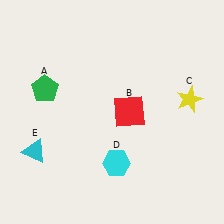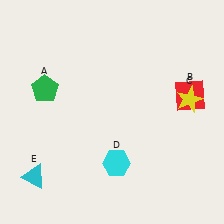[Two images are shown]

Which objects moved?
The objects that moved are: the red square (B), the cyan triangle (E).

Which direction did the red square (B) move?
The red square (B) moved right.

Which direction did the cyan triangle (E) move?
The cyan triangle (E) moved down.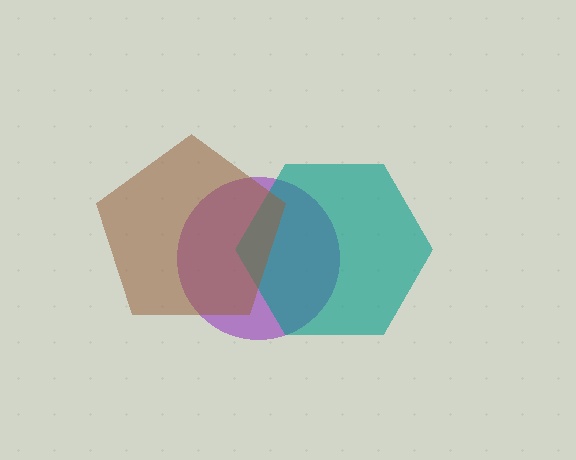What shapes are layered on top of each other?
The layered shapes are: a purple circle, a teal hexagon, a brown pentagon.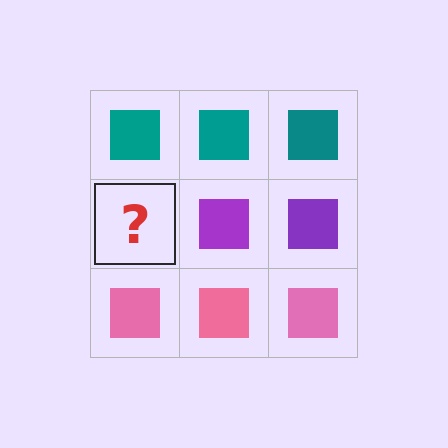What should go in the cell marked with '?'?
The missing cell should contain a purple square.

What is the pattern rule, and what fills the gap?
The rule is that each row has a consistent color. The gap should be filled with a purple square.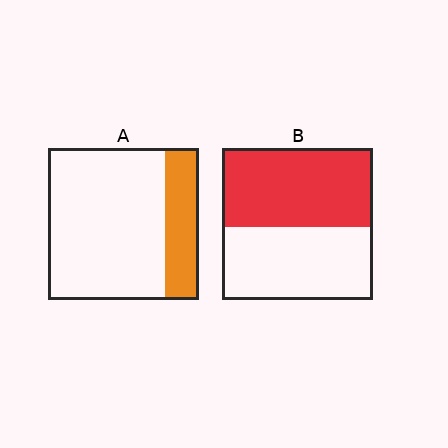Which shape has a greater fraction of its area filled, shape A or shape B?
Shape B.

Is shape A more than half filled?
No.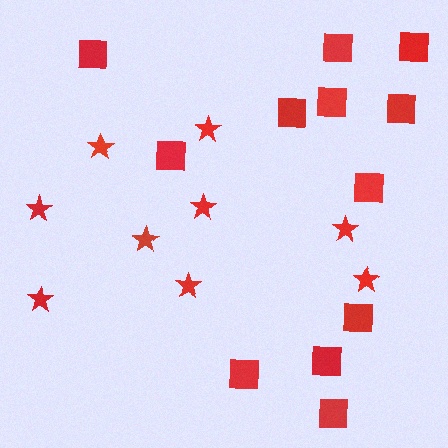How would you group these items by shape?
There are 2 groups: one group of stars (9) and one group of squares (12).